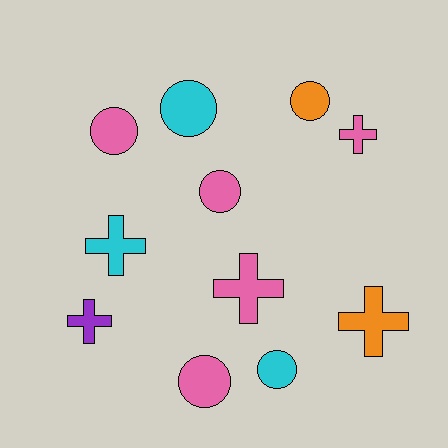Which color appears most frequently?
Pink, with 5 objects.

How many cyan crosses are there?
There is 1 cyan cross.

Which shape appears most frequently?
Circle, with 6 objects.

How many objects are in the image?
There are 11 objects.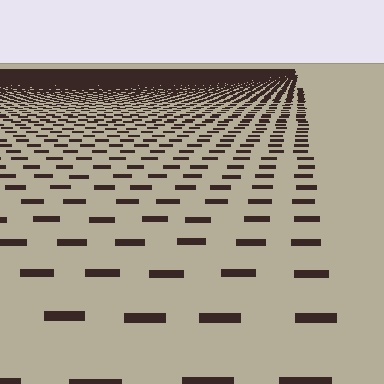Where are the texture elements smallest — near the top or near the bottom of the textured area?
Near the top.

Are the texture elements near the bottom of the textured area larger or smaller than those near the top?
Larger. Near the bottom, elements are closer to the viewer and appear at a bigger on-screen size.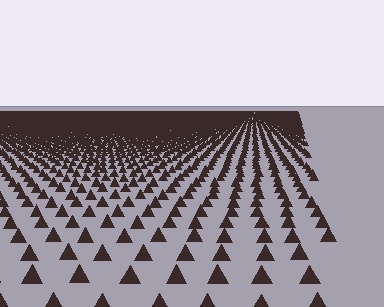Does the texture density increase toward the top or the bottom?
Density increases toward the top.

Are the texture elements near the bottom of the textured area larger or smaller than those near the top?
Larger. Near the bottom, elements are closer to the viewer and appear at a bigger on-screen size.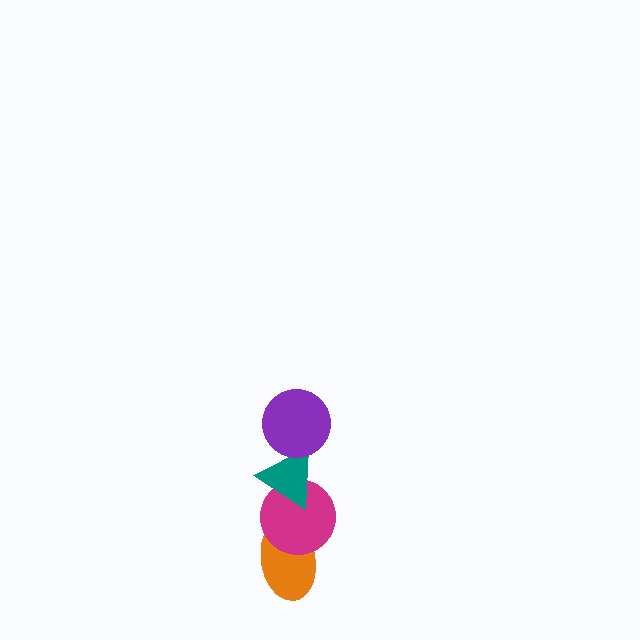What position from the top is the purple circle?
The purple circle is 1st from the top.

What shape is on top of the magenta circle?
The teal triangle is on top of the magenta circle.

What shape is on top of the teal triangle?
The purple circle is on top of the teal triangle.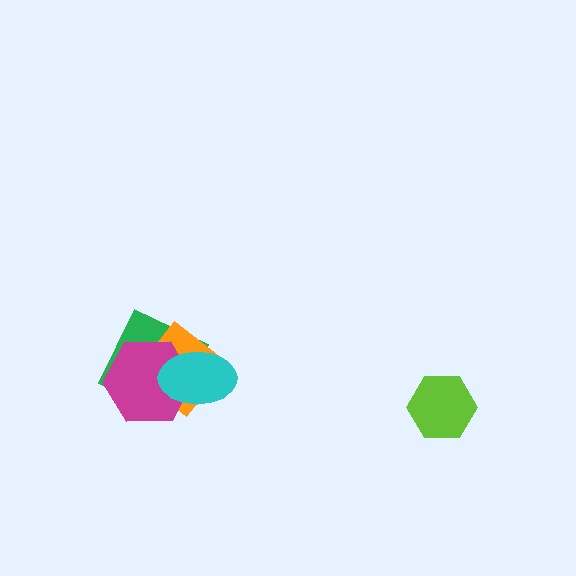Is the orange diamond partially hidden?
Yes, it is partially covered by another shape.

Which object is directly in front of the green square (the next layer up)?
The orange diamond is directly in front of the green square.